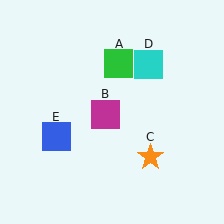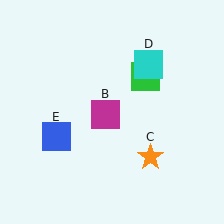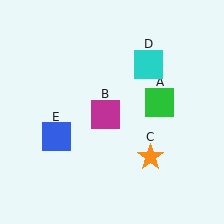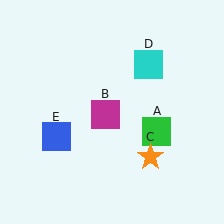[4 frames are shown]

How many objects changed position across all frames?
1 object changed position: green square (object A).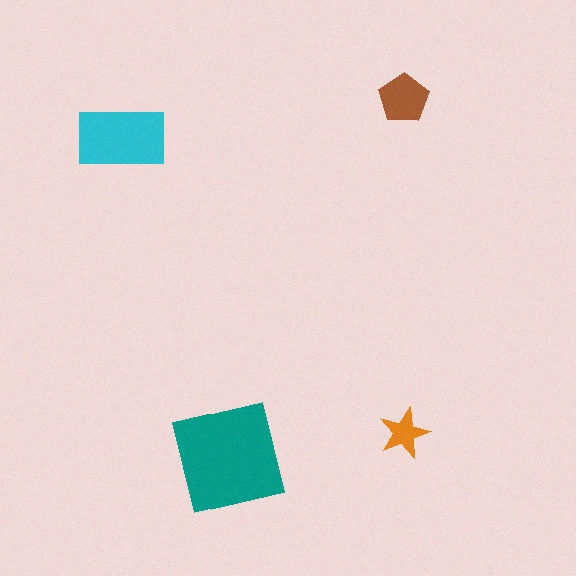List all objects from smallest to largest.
The orange star, the brown pentagon, the cyan rectangle, the teal square.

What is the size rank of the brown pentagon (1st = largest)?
3rd.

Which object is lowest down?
The teal square is bottommost.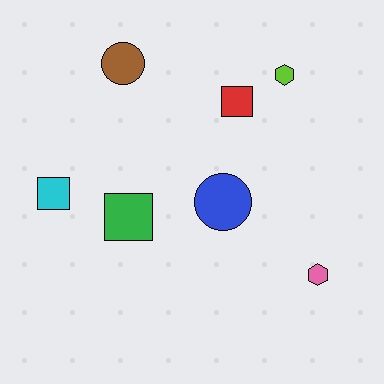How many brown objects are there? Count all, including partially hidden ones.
There is 1 brown object.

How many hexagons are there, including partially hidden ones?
There are 2 hexagons.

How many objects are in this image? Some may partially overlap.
There are 7 objects.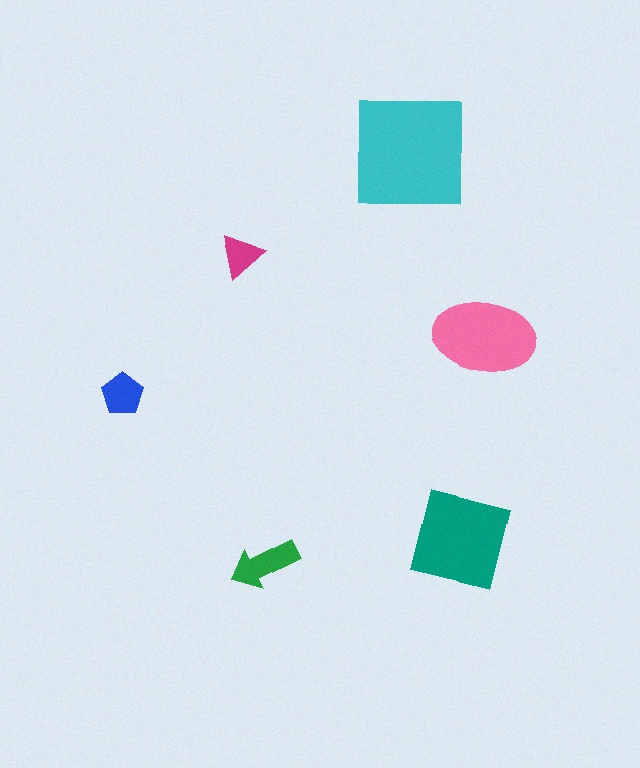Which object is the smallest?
The magenta triangle.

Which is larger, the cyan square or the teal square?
The cyan square.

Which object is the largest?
The cyan square.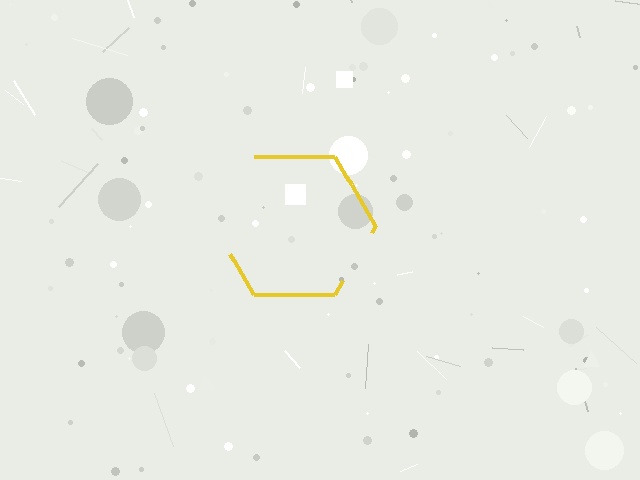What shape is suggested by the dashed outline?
The dashed outline suggests a hexagon.